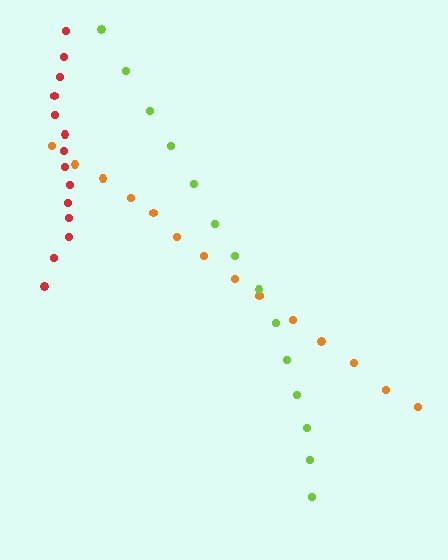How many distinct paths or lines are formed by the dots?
There are 3 distinct paths.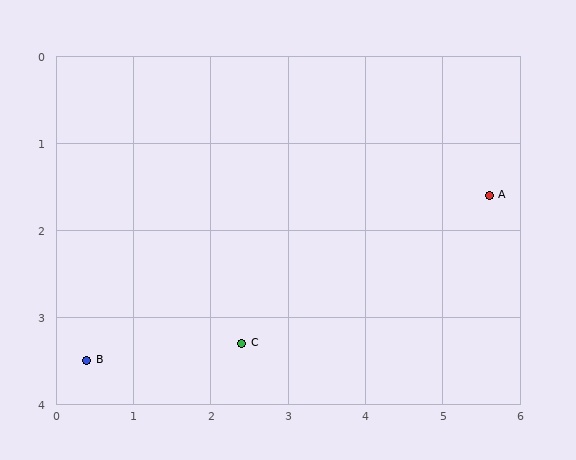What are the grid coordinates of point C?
Point C is at approximately (2.4, 3.3).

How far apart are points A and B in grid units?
Points A and B are about 5.5 grid units apart.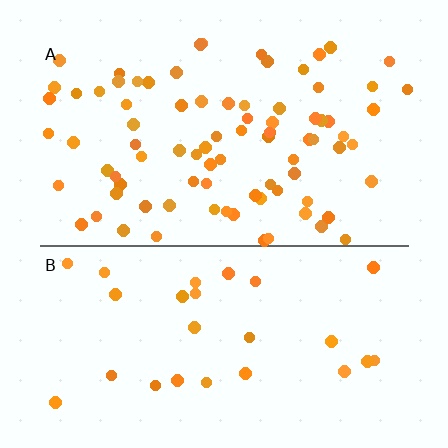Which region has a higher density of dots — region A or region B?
A (the top).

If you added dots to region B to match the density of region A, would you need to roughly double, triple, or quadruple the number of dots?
Approximately triple.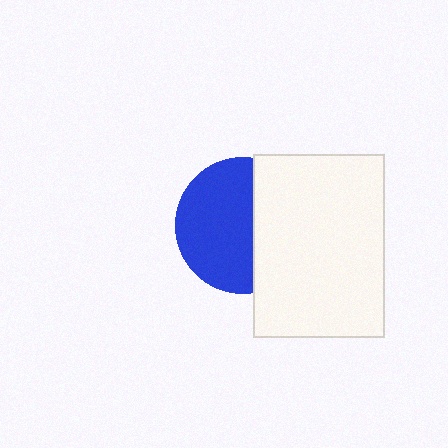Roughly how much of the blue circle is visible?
About half of it is visible (roughly 60%).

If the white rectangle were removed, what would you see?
You would see the complete blue circle.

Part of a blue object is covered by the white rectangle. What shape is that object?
It is a circle.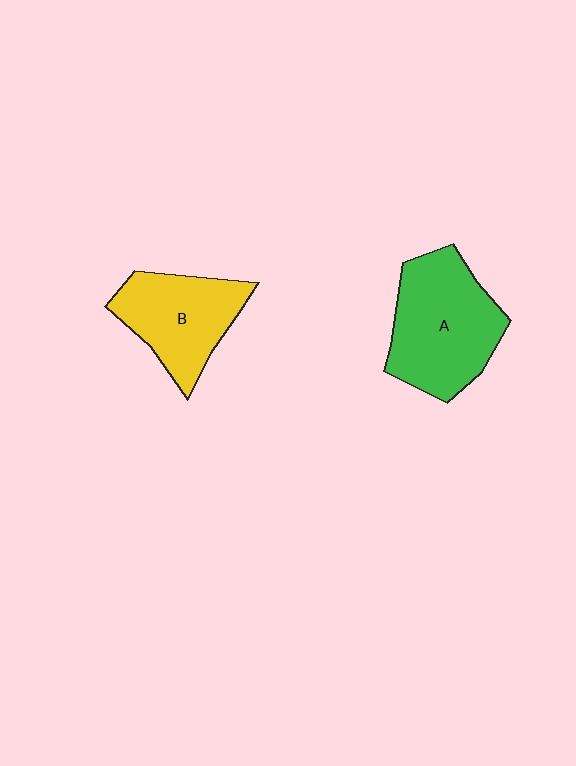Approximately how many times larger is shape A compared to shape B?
Approximately 1.3 times.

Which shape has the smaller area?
Shape B (yellow).